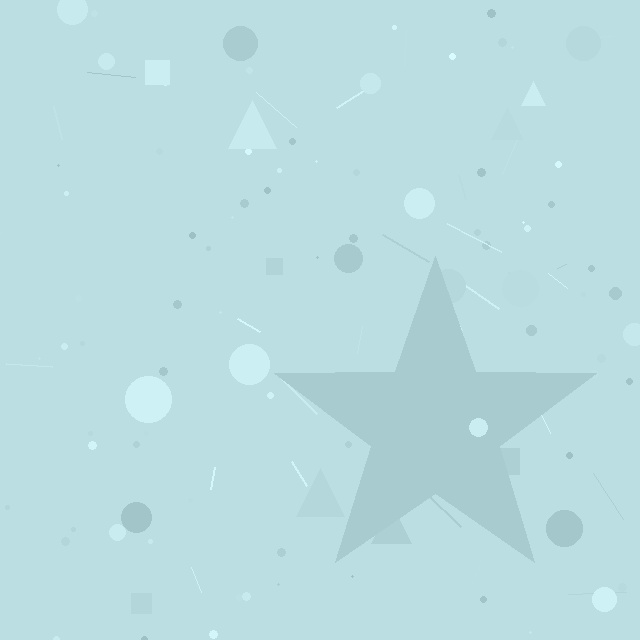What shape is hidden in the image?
A star is hidden in the image.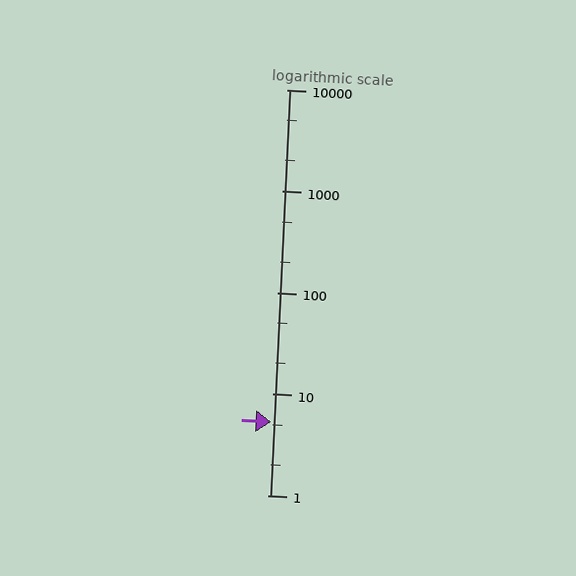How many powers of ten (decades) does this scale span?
The scale spans 4 decades, from 1 to 10000.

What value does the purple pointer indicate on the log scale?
The pointer indicates approximately 5.3.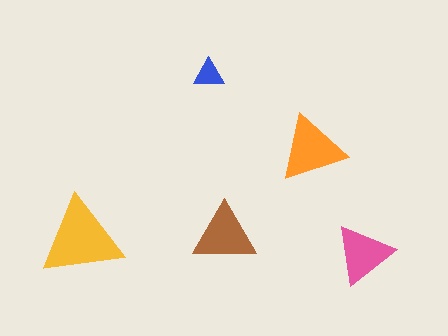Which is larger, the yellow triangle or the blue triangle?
The yellow one.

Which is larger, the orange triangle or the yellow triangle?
The yellow one.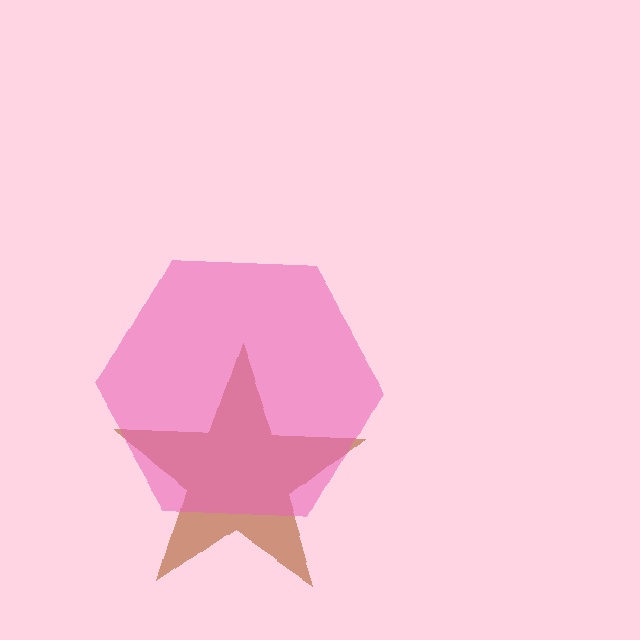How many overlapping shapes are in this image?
There are 2 overlapping shapes in the image.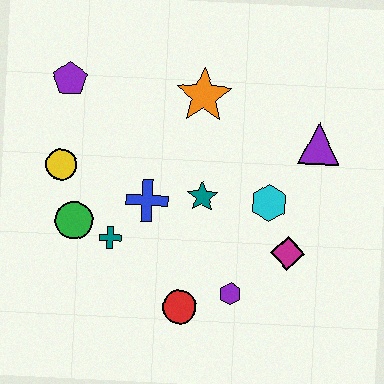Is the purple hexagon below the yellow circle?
Yes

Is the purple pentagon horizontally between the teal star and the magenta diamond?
No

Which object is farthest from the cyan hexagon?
The purple pentagon is farthest from the cyan hexagon.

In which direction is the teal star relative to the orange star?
The teal star is below the orange star.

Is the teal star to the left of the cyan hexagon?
Yes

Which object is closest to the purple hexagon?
The red circle is closest to the purple hexagon.